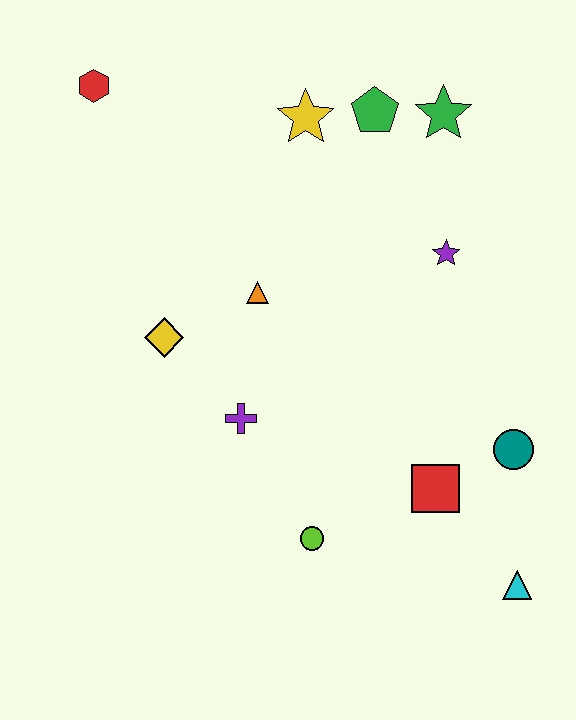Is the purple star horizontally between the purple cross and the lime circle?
No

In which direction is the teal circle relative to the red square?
The teal circle is to the right of the red square.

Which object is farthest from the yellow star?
The cyan triangle is farthest from the yellow star.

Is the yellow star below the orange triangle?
No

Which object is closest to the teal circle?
The red square is closest to the teal circle.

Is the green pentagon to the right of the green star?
No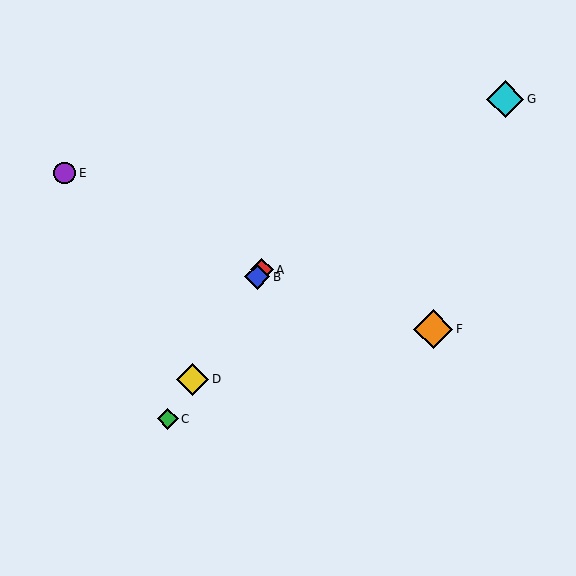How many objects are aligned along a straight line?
4 objects (A, B, C, D) are aligned along a straight line.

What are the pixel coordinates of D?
Object D is at (193, 379).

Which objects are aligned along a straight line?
Objects A, B, C, D are aligned along a straight line.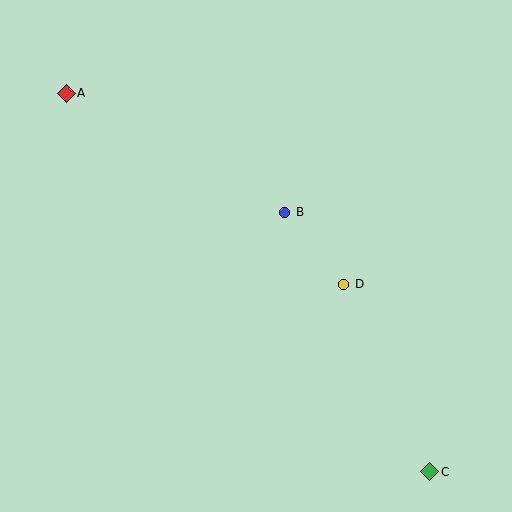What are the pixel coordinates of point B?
Point B is at (285, 212).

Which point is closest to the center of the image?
Point B at (285, 212) is closest to the center.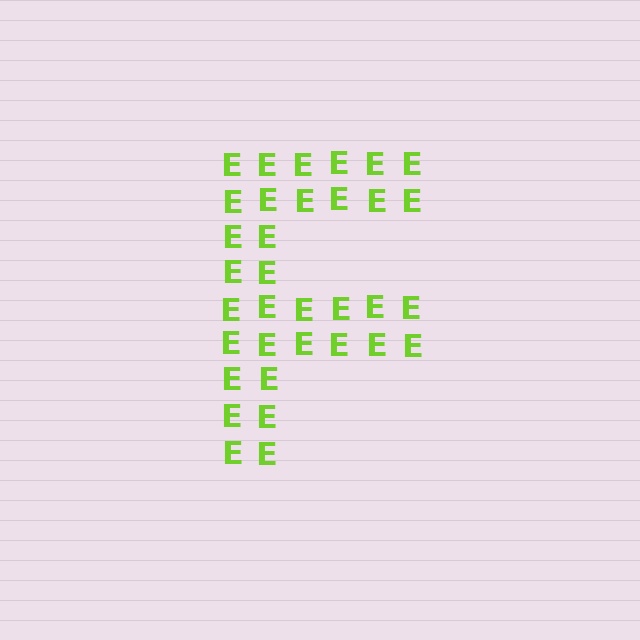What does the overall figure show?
The overall figure shows the letter F.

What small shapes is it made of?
It is made of small letter E's.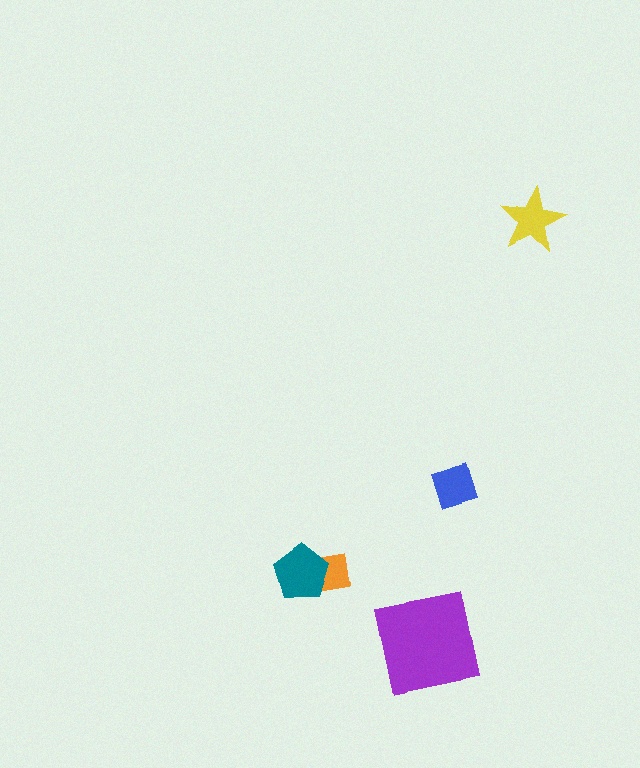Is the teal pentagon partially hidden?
No, no other shape covers it.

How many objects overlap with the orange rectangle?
1 object overlaps with the orange rectangle.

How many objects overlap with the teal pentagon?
1 object overlaps with the teal pentagon.